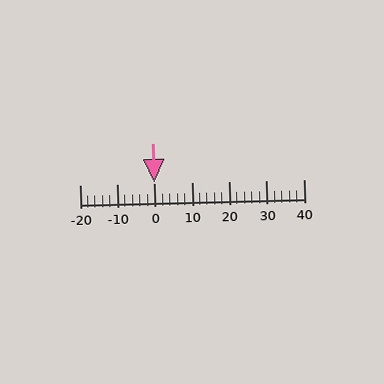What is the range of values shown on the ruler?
The ruler shows values from -20 to 40.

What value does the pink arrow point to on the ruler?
The pink arrow points to approximately 0.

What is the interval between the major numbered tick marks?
The major tick marks are spaced 10 units apart.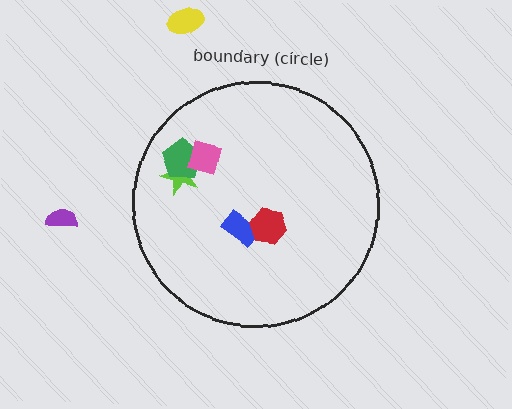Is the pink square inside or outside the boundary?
Inside.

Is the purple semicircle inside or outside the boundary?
Outside.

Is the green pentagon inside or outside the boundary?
Inside.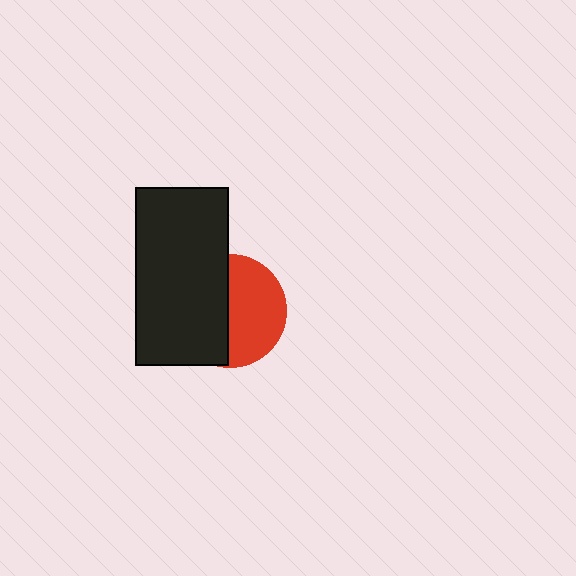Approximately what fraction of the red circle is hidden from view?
Roughly 49% of the red circle is hidden behind the black rectangle.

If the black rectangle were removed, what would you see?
You would see the complete red circle.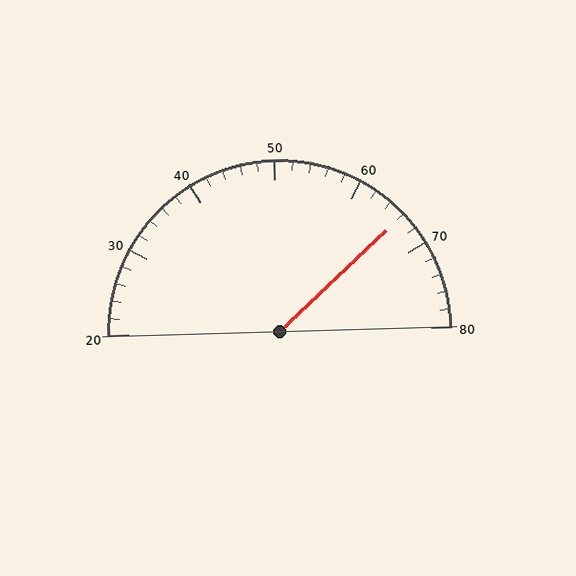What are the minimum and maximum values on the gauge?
The gauge ranges from 20 to 80.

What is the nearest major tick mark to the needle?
The nearest major tick mark is 70.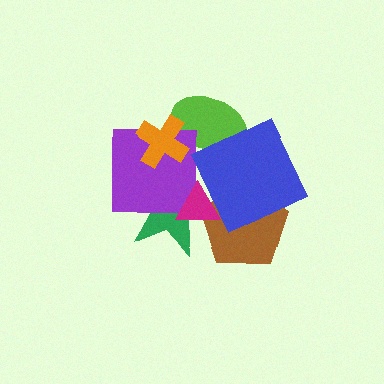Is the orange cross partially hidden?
No, no other shape covers it.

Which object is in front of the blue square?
The magenta triangle is in front of the blue square.